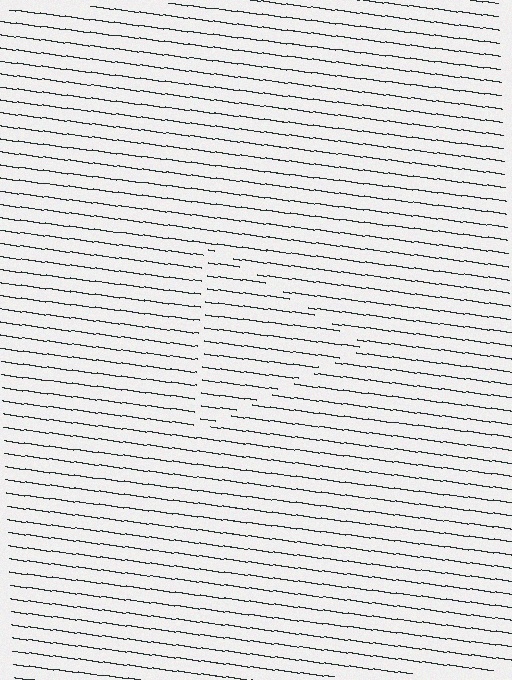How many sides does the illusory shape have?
3 sides — the line-ends trace a triangle.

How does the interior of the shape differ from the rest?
The interior of the shape contains the same grating, shifted by half a period — the contour is defined by the phase discontinuity where line-ends from the inner and outer gratings abut.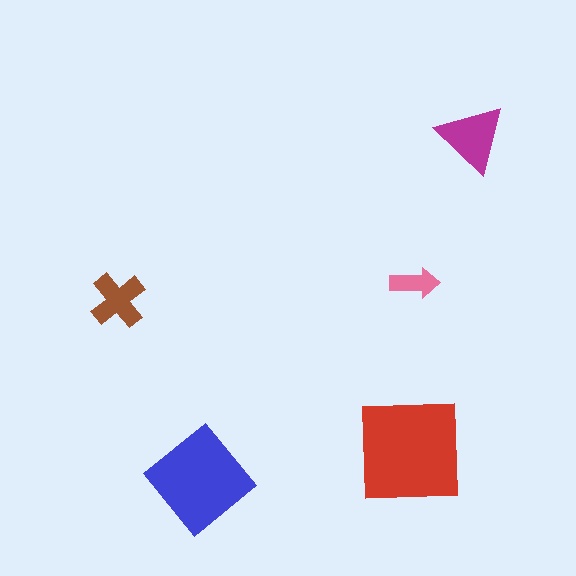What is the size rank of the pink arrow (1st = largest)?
5th.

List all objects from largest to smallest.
The red square, the blue diamond, the magenta triangle, the brown cross, the pink arrow.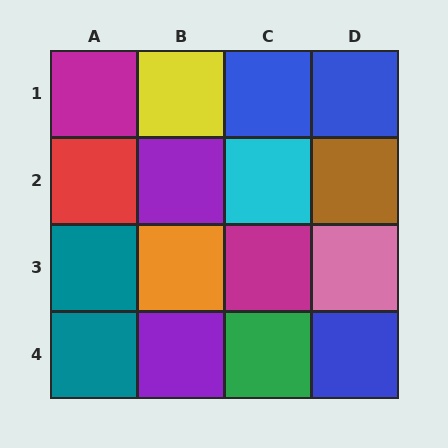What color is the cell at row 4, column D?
Blue.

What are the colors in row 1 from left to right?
Magenta, yellow, blue, blue.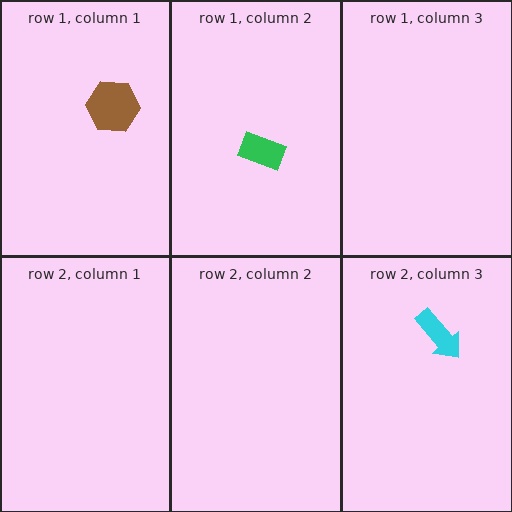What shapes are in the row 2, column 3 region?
The cyan arrow.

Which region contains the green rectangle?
The row 1, column 2 region.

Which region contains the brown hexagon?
The row 1, column 1 region.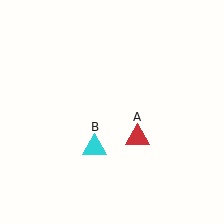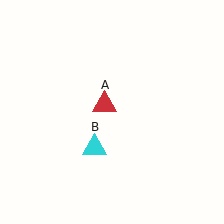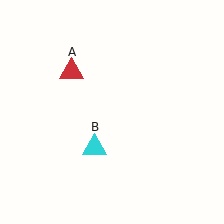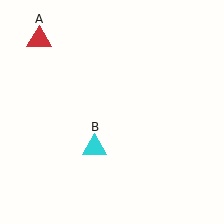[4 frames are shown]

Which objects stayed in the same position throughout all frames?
Cyan triangle (object B) remained stationary.